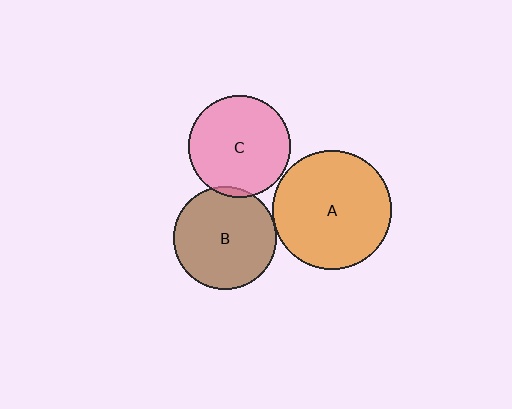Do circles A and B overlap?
Yes.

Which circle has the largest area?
Circle A (orange).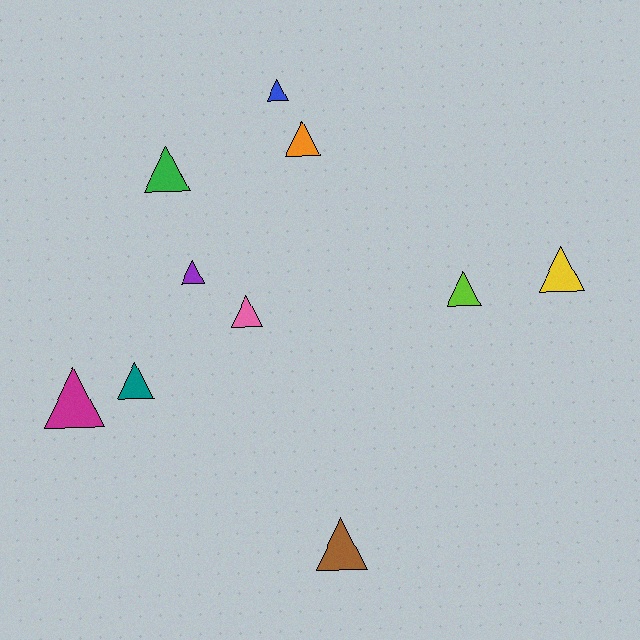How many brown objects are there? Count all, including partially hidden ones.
There is 1 brown object.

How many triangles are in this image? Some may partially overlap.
There are 10 triangles.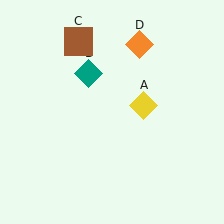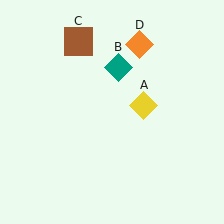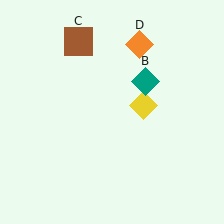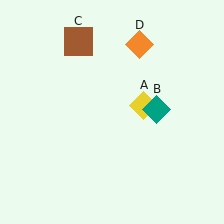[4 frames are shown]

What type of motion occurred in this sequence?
The teal diamond (object B) rotated clockwise around the center of the scene.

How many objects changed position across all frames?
1 object changed position: teal diamond (object B).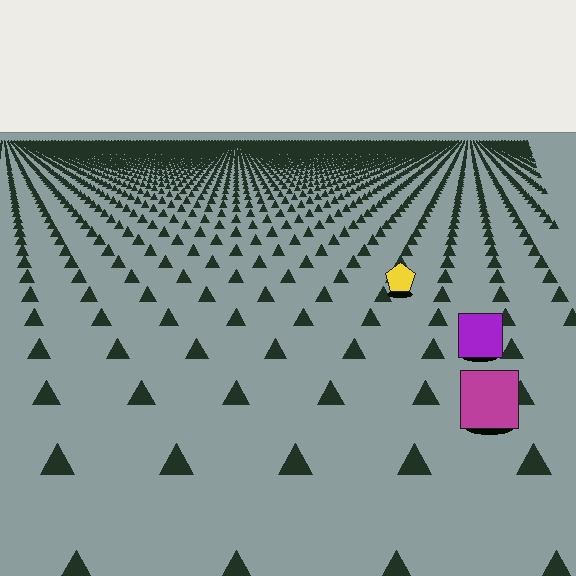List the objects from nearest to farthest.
From nearest to farthest: the magenta square, the purple square, the yellow pentagon.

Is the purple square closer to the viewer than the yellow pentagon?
Yes. The purple square is closer — you can tell from the texture gradient: the ground texture is coarser near it.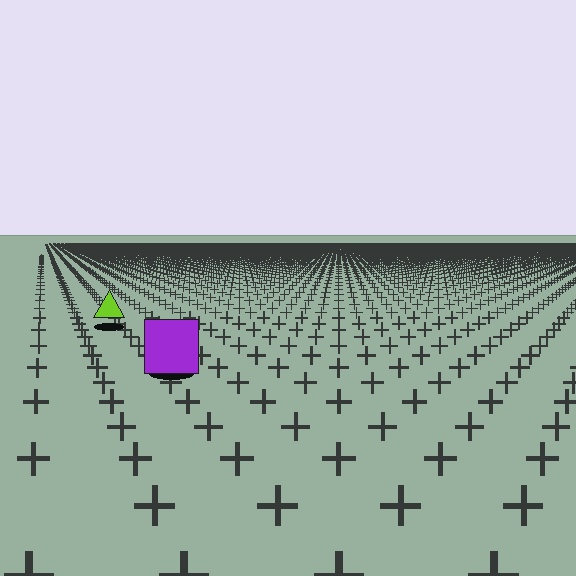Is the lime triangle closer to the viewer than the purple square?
No. The purple square is closer — you can tell from the texture gradient: the ground texture is coarser near it.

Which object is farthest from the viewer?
The lime triangle is farthest from the viewer. It appears smaller and the ground texture around it is denser.